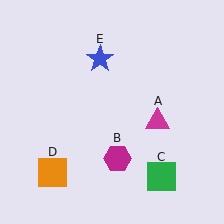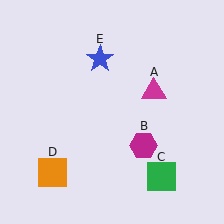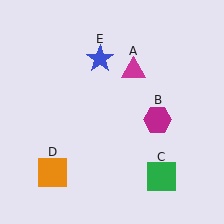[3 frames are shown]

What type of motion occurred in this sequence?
The magenta triangle (object A), magenta hexagon (object B) rotated counterclockwise around the center of the scene.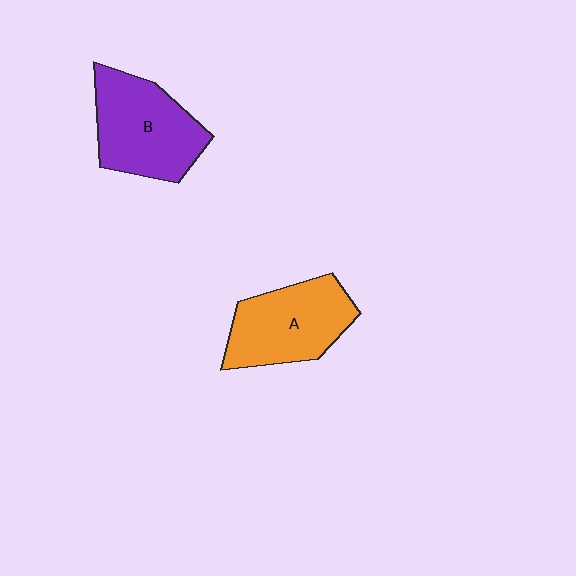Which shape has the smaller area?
Shape A (orange).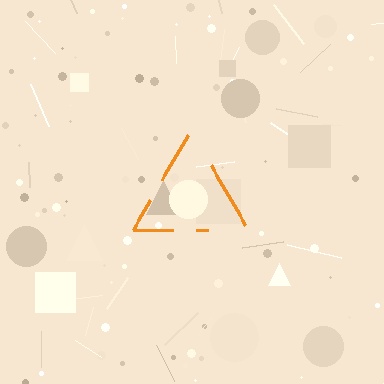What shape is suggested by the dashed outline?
The dashed outline suggests a triangle.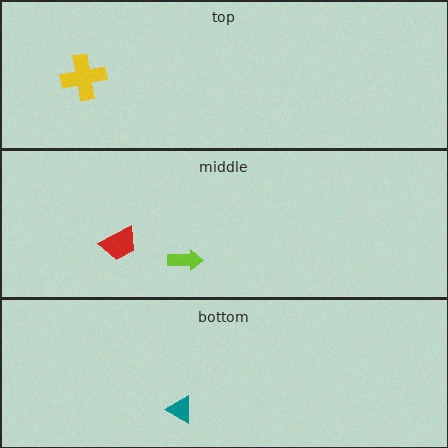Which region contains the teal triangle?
The bottom region.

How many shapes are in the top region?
1.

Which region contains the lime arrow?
The middle region.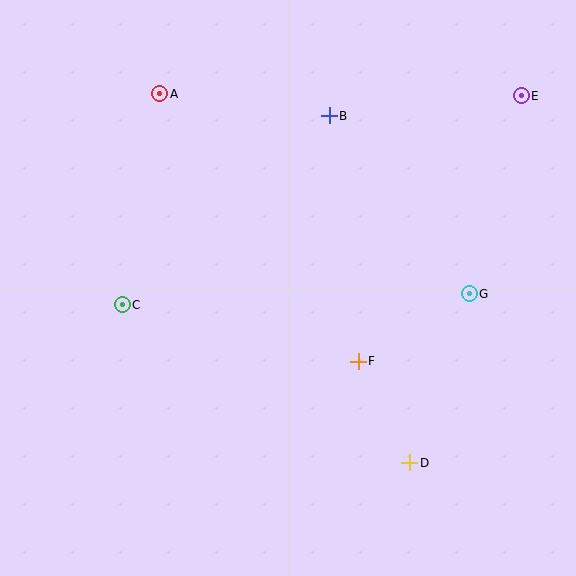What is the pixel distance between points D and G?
The distance between D and G is 179 pixels.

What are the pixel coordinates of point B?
Point B is at (329, 116).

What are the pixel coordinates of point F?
Point F is at (358, 361).